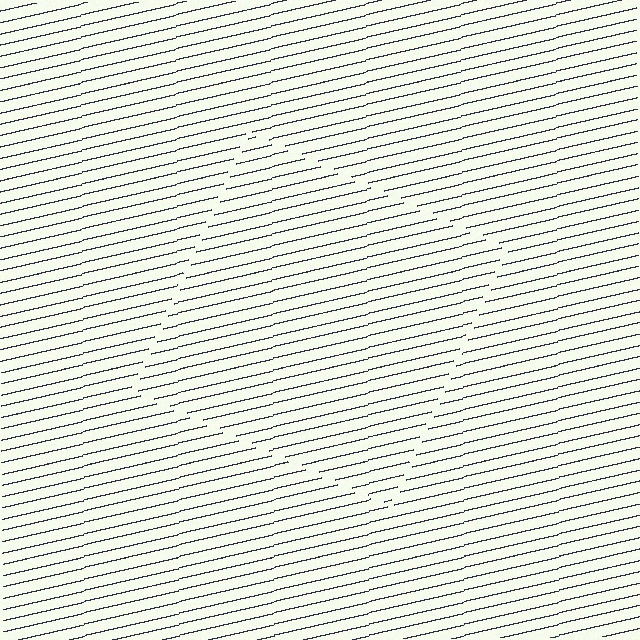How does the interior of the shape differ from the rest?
The interior of the shape contains the same grating, shifted by half a period — the contour is defined by the phase discontinuity where line-ends from the inner and outer gratings abut.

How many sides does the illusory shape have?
4 sides — the line-ends trace a square.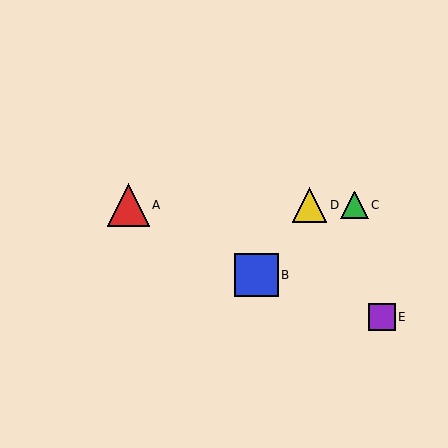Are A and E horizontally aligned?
No, A is at y≈205 and E is at y≈317.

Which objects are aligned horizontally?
Objects A, C, D are aligned horizontally.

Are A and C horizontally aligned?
Yes, both are at y≈205.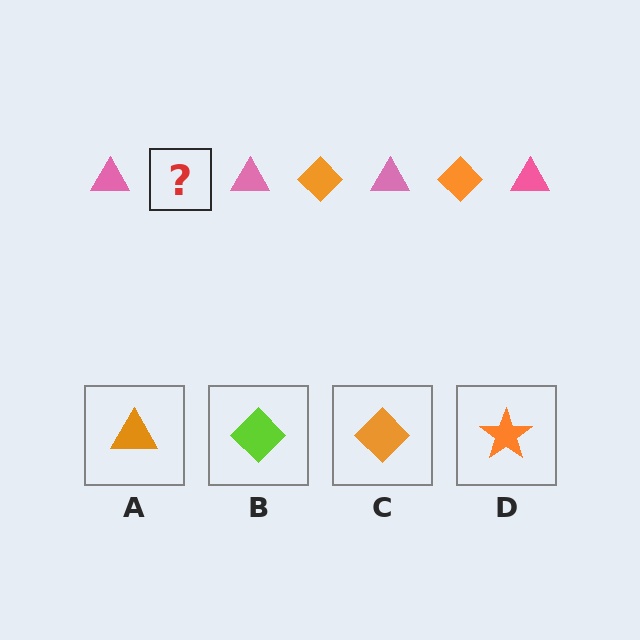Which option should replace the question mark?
Option C.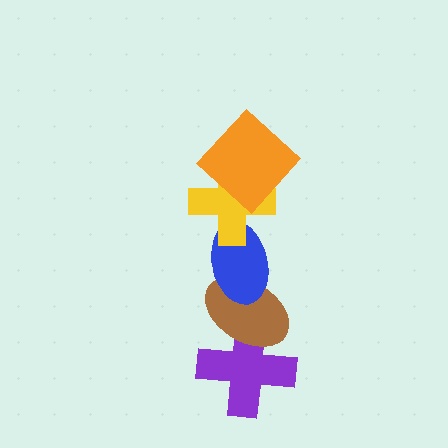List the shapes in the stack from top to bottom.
From top to bottom: the orange diamond, the yellow cross, the blue ellipse, the brown ellipse, the purple cross.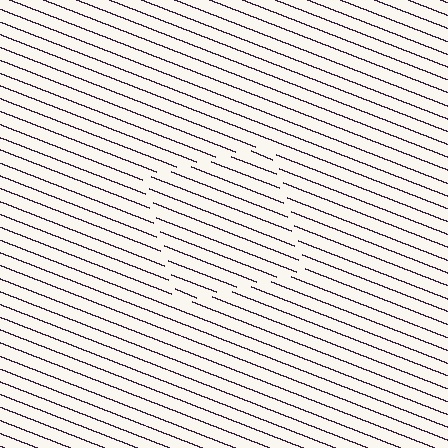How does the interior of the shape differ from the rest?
The interior of the shape contains the same grating, shifted by half a period — the contour is defined by the phase discontinuity where line-ends from the inner and outer gratings abut.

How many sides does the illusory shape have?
4 sides — the line-ends trace a square.